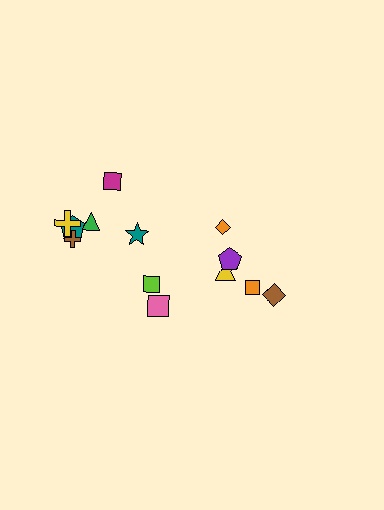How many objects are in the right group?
There are 5 objects.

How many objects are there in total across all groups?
There are 13 objects.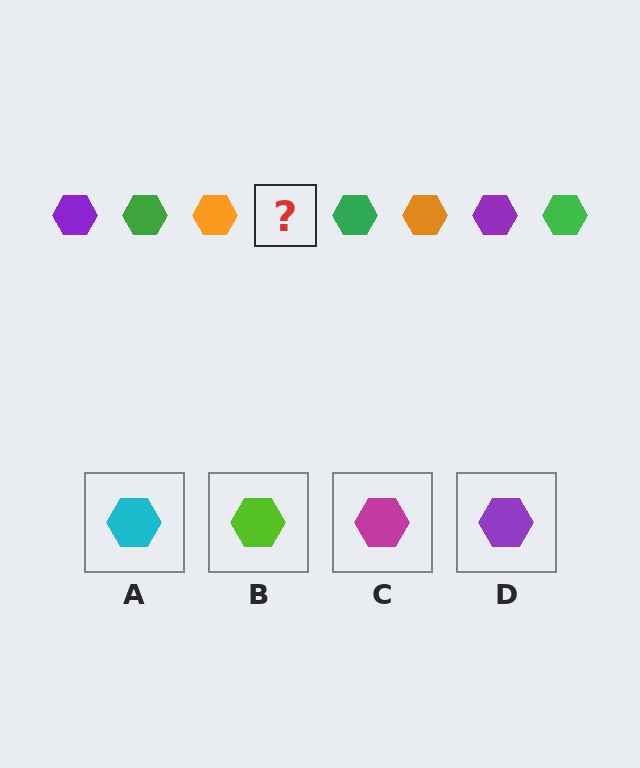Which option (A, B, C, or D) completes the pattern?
D.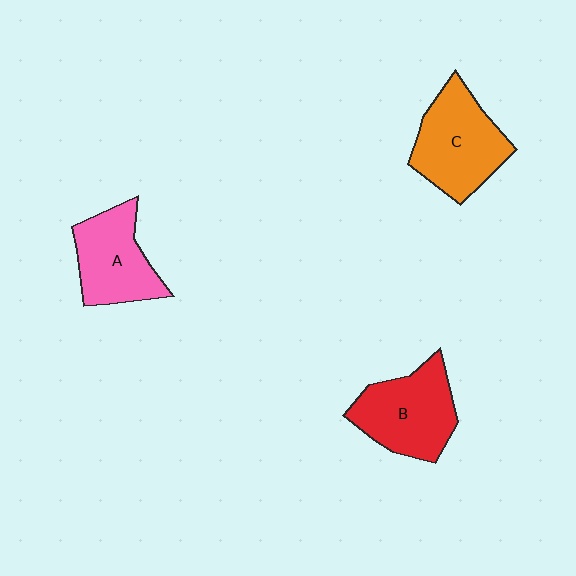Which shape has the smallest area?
Shape A (pink).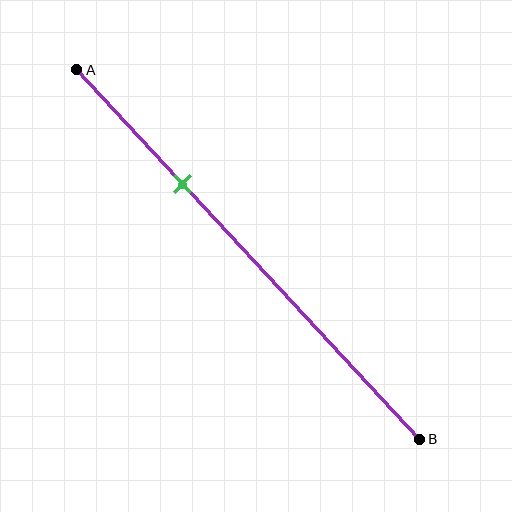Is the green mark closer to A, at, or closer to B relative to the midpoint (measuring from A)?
The green mark is closer to point A than the midpoint of segment AB.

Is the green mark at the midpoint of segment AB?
No, the mark is at about 30% from A, not at the 50% midpoint.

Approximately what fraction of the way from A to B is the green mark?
The green mark is approximately 30% of the way from A to B.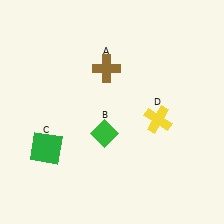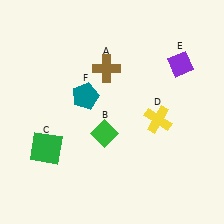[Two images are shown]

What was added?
A purple diamond (E), a teal pentagon (F) were added in Image 2.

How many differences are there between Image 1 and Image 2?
There are 2 differences between the two images.